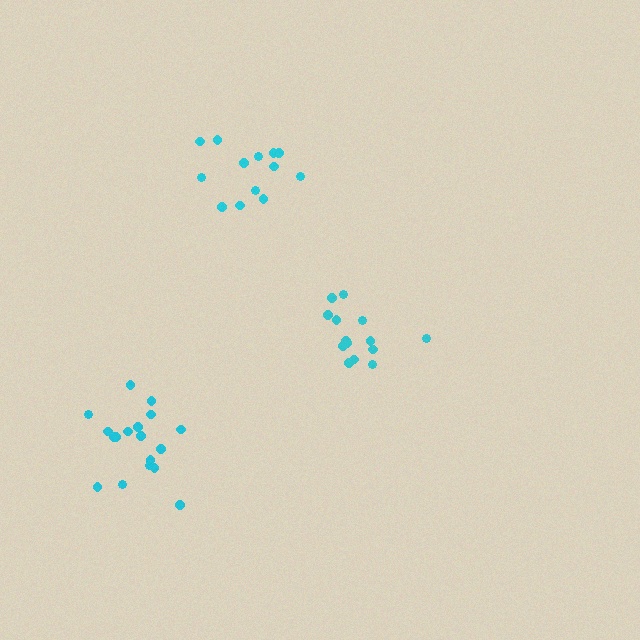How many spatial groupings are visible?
There are 3 spatial groupings.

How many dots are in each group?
Group 1: 14 dots, Group 2: 13 dots, Group 3: 18 dots (45 total).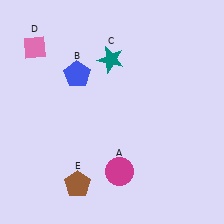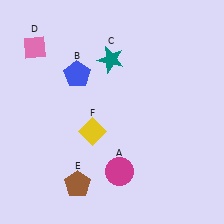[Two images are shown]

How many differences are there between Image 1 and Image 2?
There is 1 difference between the two images.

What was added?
A yellow diamond (F) was added in Image 2.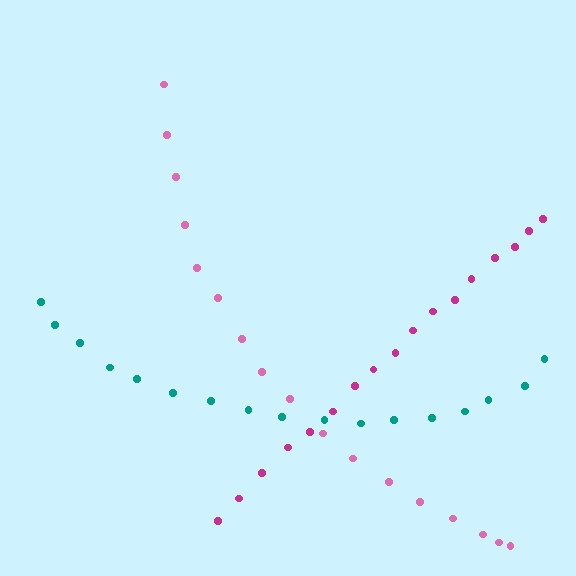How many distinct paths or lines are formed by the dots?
There are 3 distinct paths.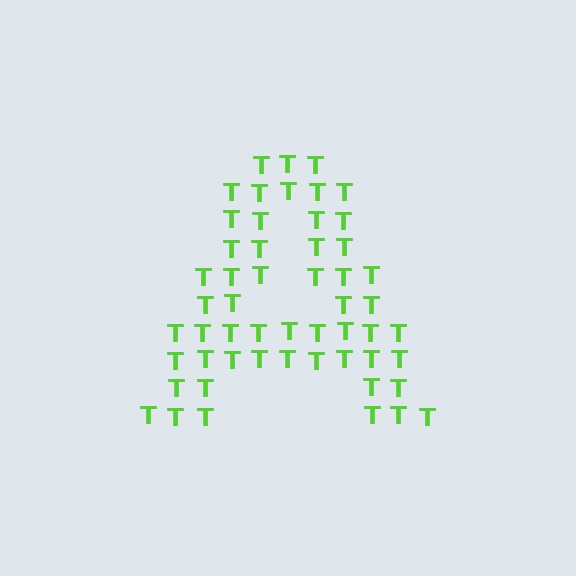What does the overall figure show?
The overall figure shows the letter A.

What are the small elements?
The small elements are letter T's.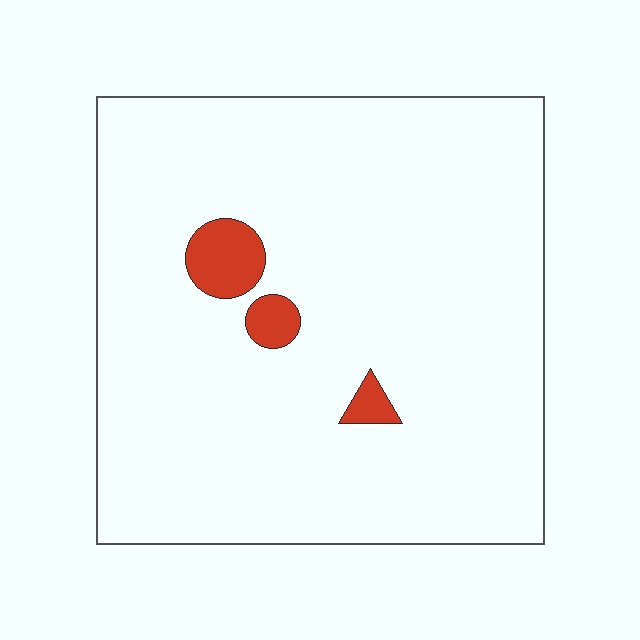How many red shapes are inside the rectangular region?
3.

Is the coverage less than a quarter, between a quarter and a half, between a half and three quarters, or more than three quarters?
Less than a quarter.